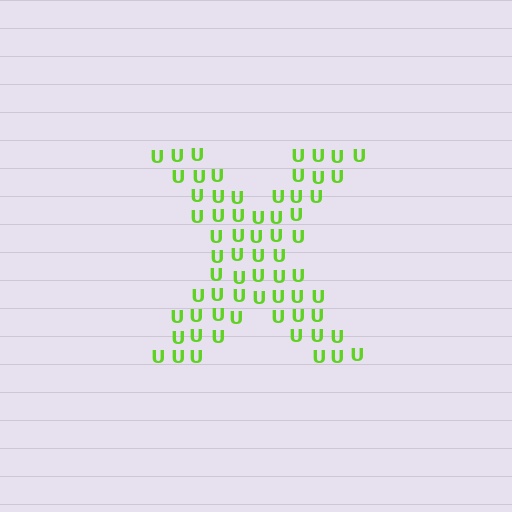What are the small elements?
The small elements are letter U's.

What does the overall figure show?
The overall figure shows the letter X.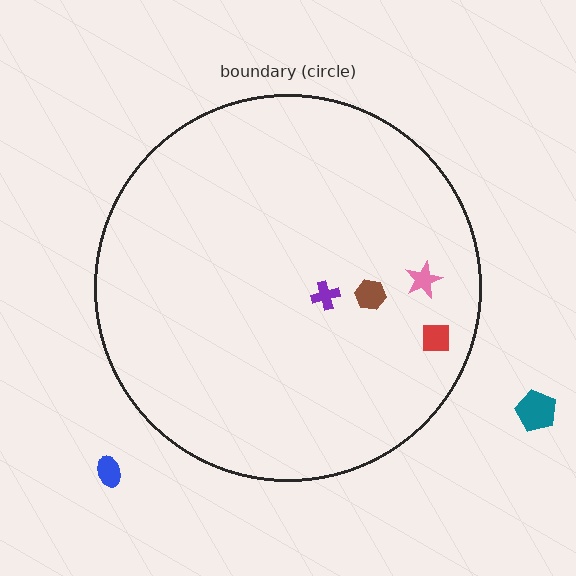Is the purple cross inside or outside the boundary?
Inside.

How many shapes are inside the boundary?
4 inside, 2 outside.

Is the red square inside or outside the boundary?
Inside.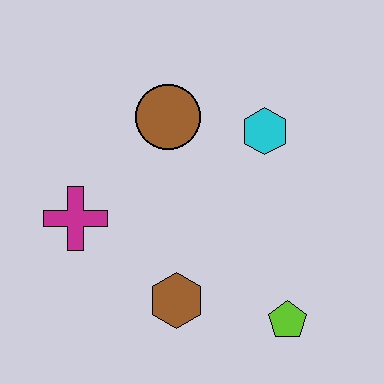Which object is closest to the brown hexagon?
The lime pentagon is closest to the brown hexagon.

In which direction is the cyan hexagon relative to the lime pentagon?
The cyan hexagon is above the lime pentagon.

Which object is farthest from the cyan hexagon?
The magenta cross is farthest from the cyan hexagon.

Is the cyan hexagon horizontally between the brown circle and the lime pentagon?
Yes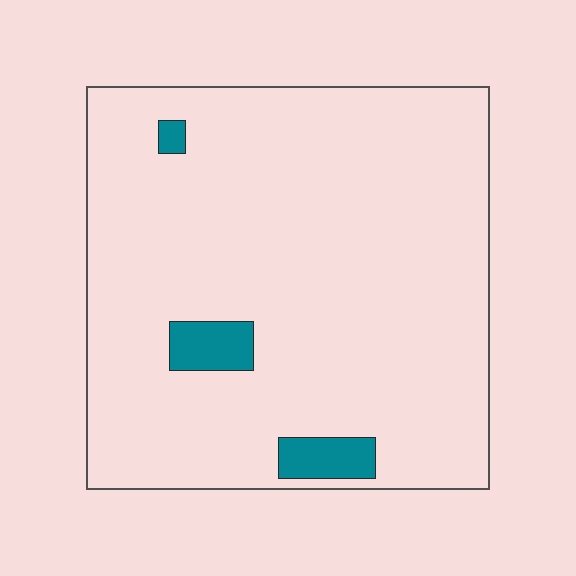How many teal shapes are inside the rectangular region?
3.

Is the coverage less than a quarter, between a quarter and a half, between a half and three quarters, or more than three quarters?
Less than a quarter.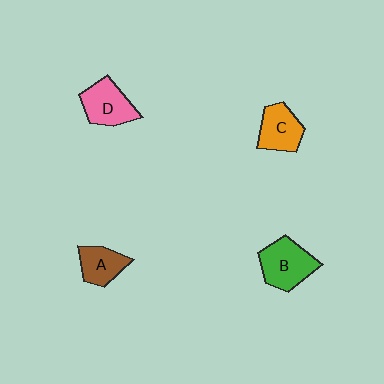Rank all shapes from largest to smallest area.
From largest to smallest: B (green), D (pink), C (orange), A (brown).